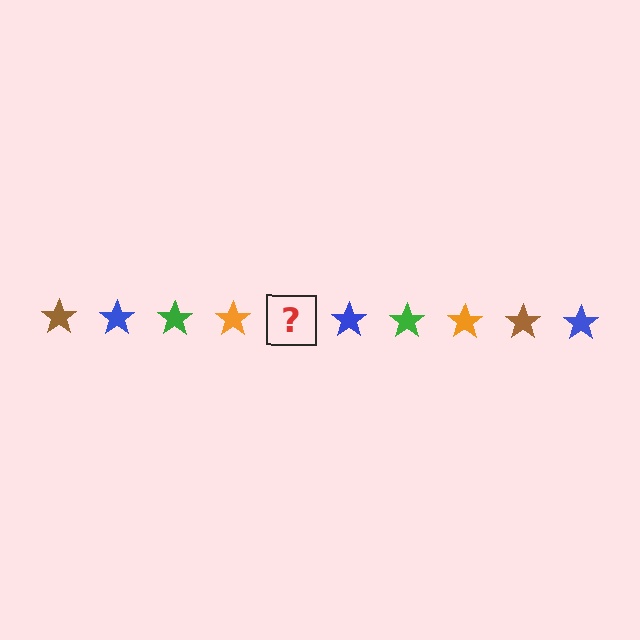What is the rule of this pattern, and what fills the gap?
The rule is that the pattern cycles through brown, blue, green, orange stars. The gap should be filled with a brown star.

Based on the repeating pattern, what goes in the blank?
The blank should be a brown star.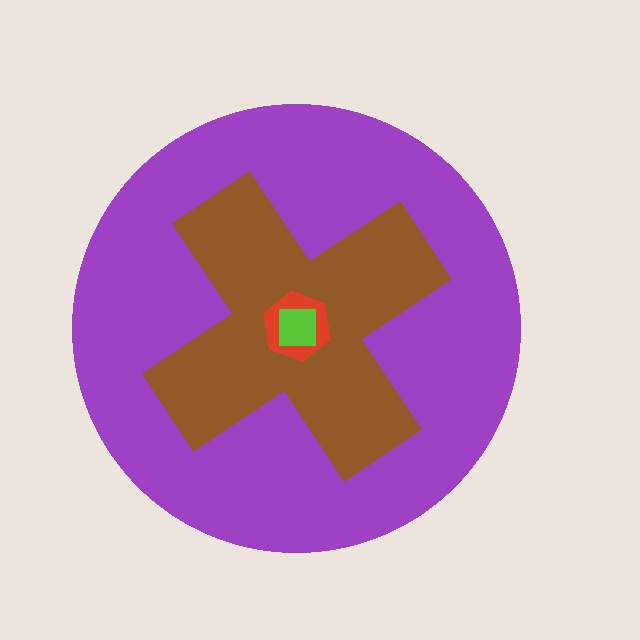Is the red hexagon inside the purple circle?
Yes.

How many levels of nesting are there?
4.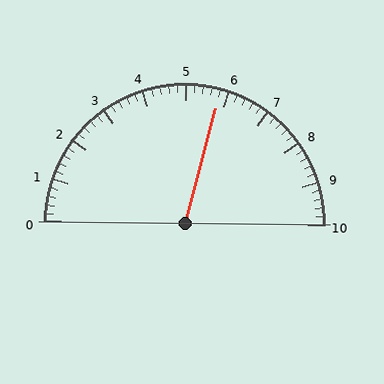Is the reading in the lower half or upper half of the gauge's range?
The reading is in the upper half of the range (0 to 10).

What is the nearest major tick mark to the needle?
The nearest major tick mark is 6.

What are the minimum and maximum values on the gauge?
The gauge ranges from 0 to 10.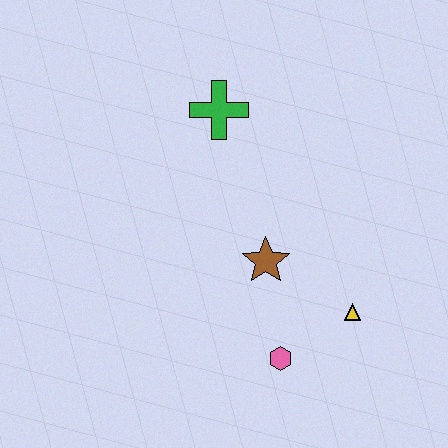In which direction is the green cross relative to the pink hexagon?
The green cross is above the pink hexagon.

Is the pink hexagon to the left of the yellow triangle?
Yes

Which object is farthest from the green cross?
The pink hexagon is farthest from the green cross.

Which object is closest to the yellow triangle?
The pink hexagon is closest to the yellow triangle.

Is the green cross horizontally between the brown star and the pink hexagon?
No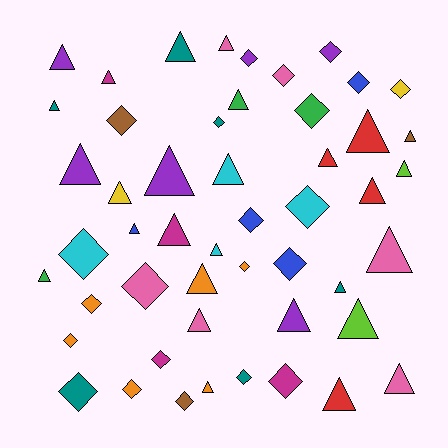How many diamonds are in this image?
There are 22 diamonds.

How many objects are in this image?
There are 50 objects.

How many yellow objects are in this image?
There are 2 yellow objects.